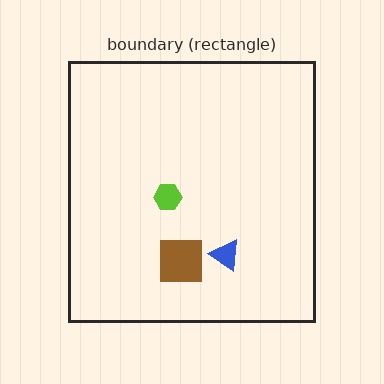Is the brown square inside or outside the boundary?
Inside.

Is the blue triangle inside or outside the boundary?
Inside.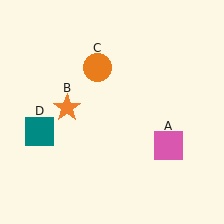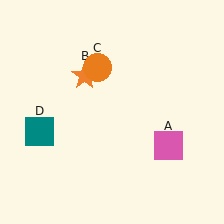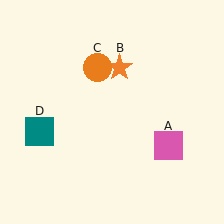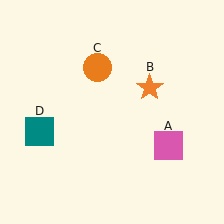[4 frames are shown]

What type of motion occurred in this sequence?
The orange star (object B) rotated clockwise around the center of the scene.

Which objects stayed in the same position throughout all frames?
Pink square (object A) and orange circle (object C) and teal square (object D) remained stationary.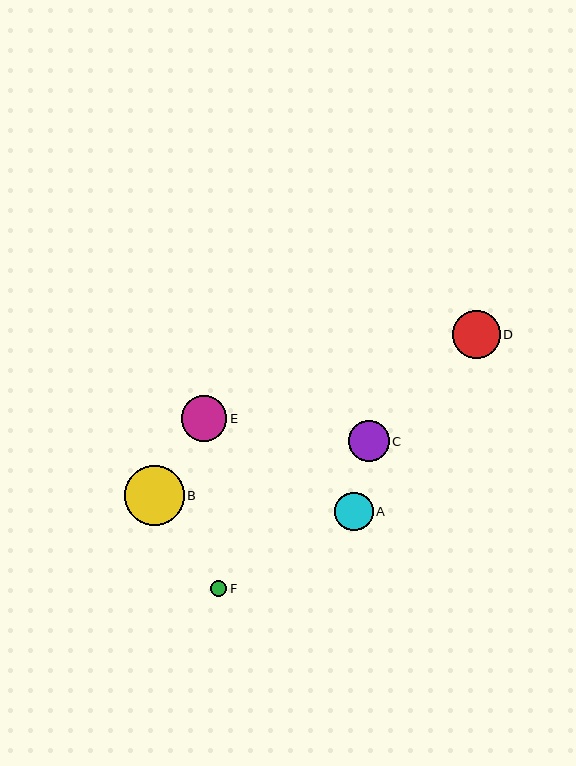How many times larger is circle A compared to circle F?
Circle A is approximately 2.4 times the size of circle F.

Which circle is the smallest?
Circle F is the smallest with a size of approximately 16 pixels.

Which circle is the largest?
Circle B is the largest with a size of approximately 60 pixels.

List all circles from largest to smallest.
From largest to smallest: B, D, E, C, A, F.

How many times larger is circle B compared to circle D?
Circle B is approximately 1.2 times the size of circle D.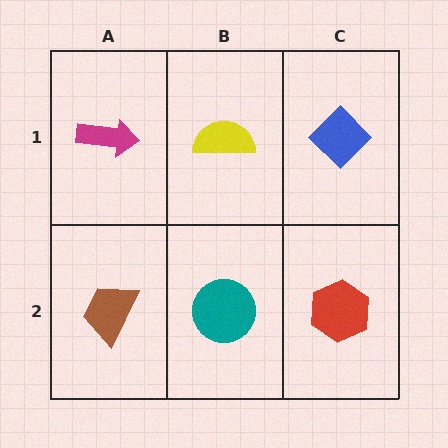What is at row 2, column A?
A brown trapezoid.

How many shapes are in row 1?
3 shapes.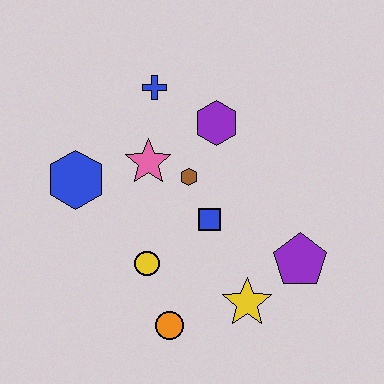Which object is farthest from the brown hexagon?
The orange circle is farthest from the brown hexagon.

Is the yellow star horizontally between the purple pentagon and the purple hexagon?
Yes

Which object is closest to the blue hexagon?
The pink star is closest to the blue hexagon.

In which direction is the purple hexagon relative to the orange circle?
The purple hexagon is above the orange circle.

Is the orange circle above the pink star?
No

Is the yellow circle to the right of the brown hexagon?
No